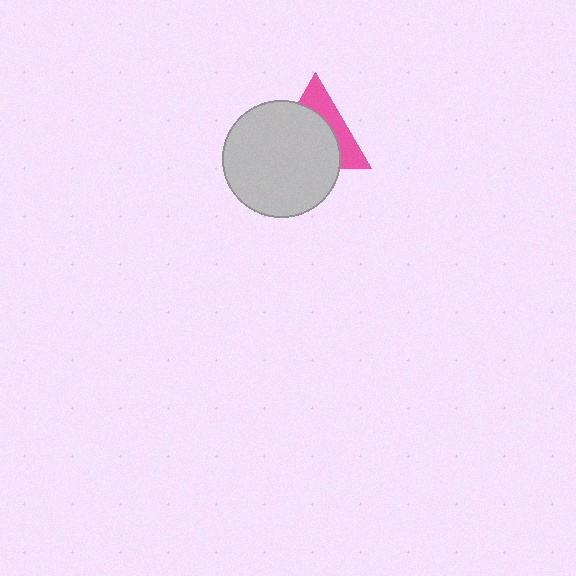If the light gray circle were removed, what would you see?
You would see the complete pink triangle.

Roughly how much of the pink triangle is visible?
A small part of it is visible (roughly 36%).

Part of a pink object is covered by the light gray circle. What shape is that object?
It is a triangle.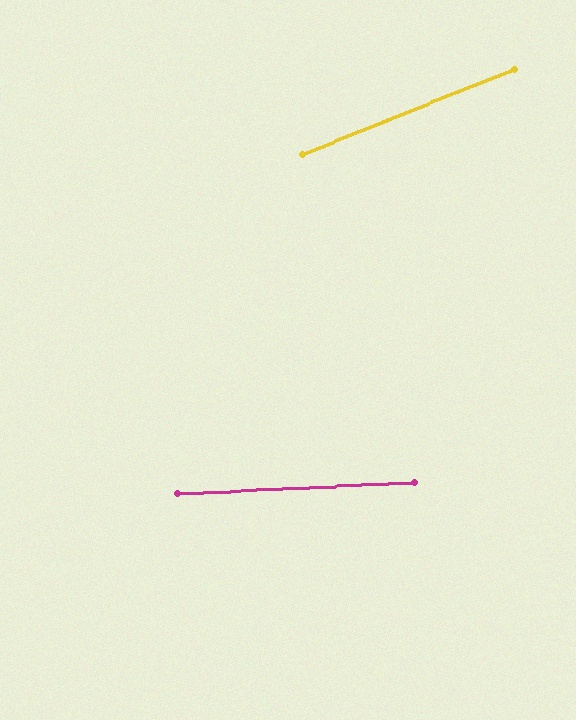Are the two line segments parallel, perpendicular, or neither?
Neither parallel nor perpendicular — they differ by about 19°.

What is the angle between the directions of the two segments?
Approximately 19 degrees.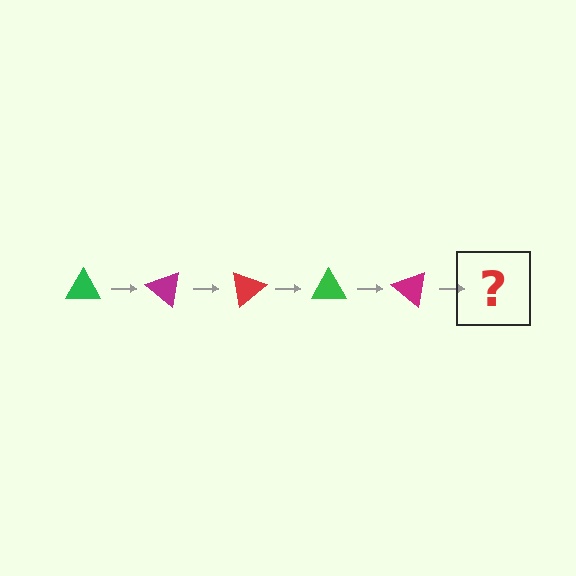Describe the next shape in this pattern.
It should be a red triangle, rotated 200 degrees from the start.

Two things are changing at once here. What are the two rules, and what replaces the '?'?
The two rules are that it rotates 40 degrees each step and the color cycles through green, magenta, and red. The '?' should be a red triangle, rotated 200 degrees from the start.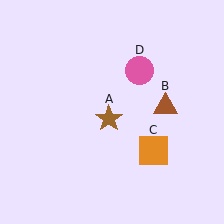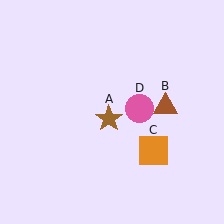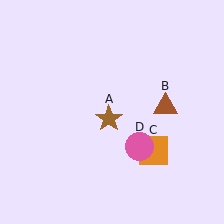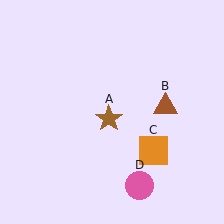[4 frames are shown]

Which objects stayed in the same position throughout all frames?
Brown star (object A) and brown triangle (object B) and orange square (object C) remained stationary.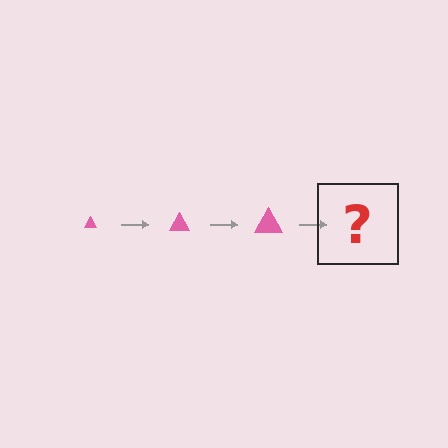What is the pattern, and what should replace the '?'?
The pattern is that the triangle gets progressively larger each step. The '?' should be a pink triangle, larger than the previous one.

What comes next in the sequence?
The next element should be a pink triangle, larger than the previous one.